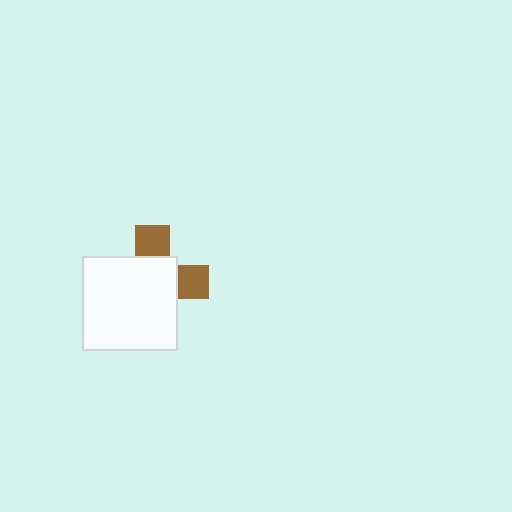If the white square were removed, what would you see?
You would see the complete brown cross.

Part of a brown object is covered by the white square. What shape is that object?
It is a cross.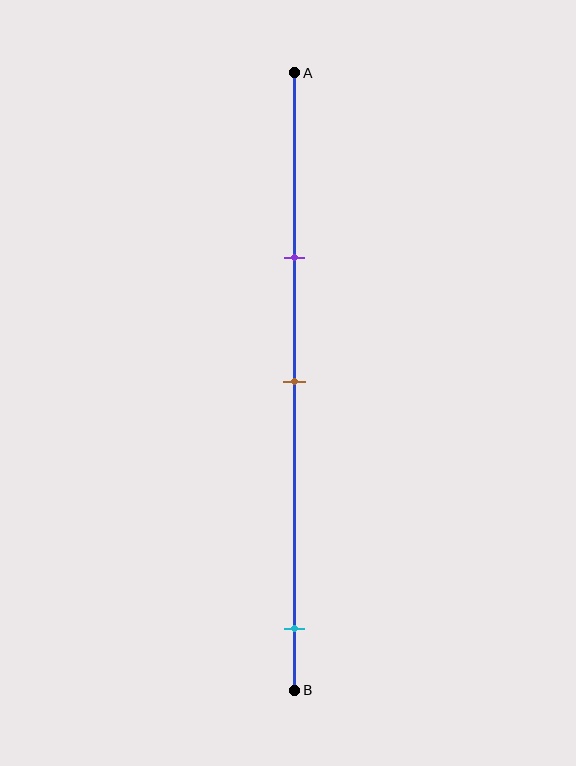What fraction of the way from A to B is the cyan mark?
The cyan mark is approximately 90% (0.9) of the way from A to B.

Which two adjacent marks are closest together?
The purple and brown marks are the closest adjacent pair.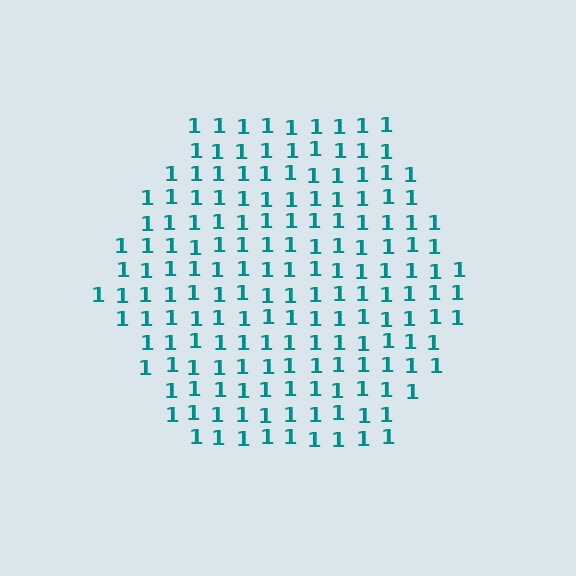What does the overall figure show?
The overall figure shows a hexagon.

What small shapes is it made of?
It is made of small digit 1's.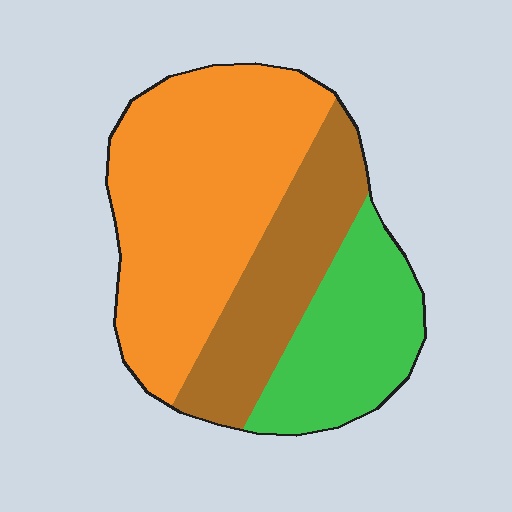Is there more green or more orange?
Orange.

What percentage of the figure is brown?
Brown covers 25% of the figure.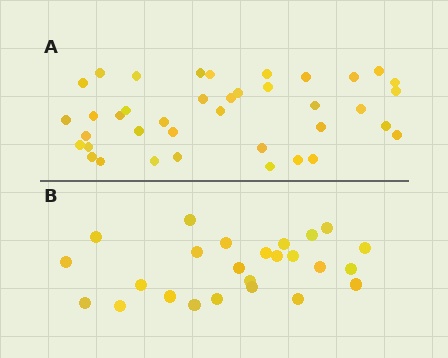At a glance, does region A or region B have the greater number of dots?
Region A (the top region) has more dots.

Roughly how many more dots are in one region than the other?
Region A has approximately 15 more dots than region B.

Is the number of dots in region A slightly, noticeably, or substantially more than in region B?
Region A has substantially more. The ratio is roughly 1.6 to 1.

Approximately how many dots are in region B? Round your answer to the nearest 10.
About 20 dots. (The exact count is 25, which rounds to 20.)